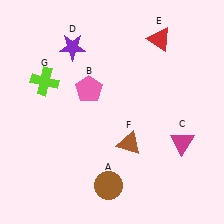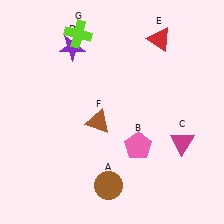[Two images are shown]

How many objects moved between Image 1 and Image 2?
3 objects moved between the two images.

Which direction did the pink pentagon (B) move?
The pink pentagon (B) moved down.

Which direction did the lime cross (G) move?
The lime cross (G) moved up.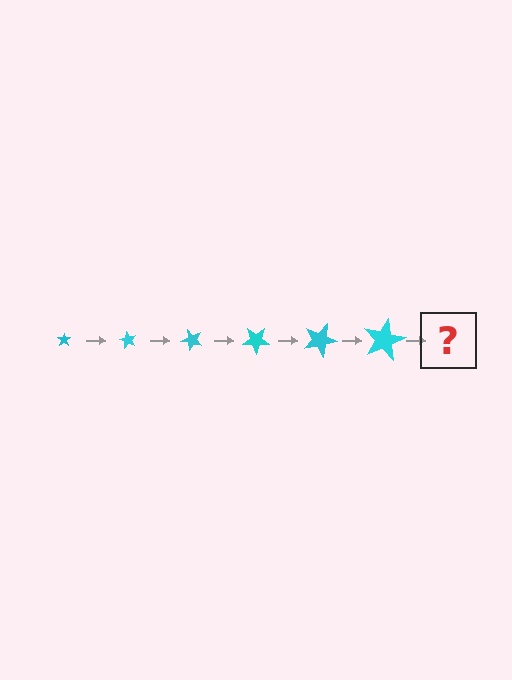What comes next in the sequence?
The next element should be a star, larger than the previous one and rotated 360 degrees from the start.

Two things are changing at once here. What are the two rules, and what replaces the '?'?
The two rules are that the star grows larger each step and it rotates 60 degrees each step. The '?' should be a star, larger than the previous one and rotated 360 degrees from the start.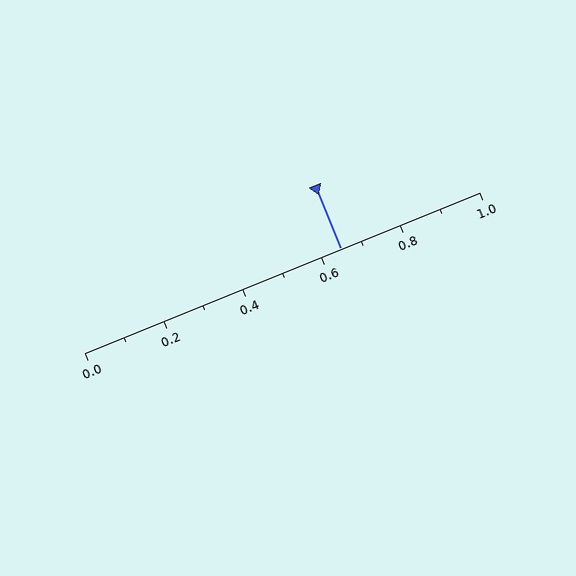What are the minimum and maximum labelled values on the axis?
The axis runs from 0.0 to 1.0.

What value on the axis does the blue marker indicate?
The marker indicates approximately 0.65.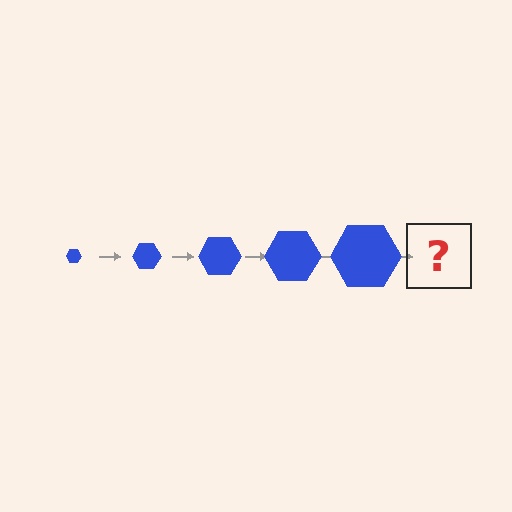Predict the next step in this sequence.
The next step is a blue hexagon, larger than the previous one.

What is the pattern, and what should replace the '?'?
The pattern is that the hexagon gets progressively larger each step. The '?' should be a blue hexagon, larger than the previous one.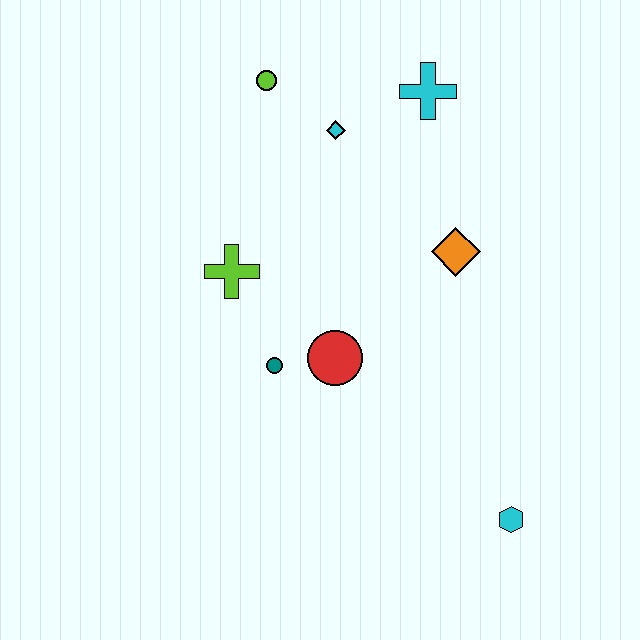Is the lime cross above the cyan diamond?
No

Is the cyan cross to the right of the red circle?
Yes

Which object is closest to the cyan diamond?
The lime circle is closest to the cyan diamond.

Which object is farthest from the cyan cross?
The cyan hexagon is farthest from the cyan cross.